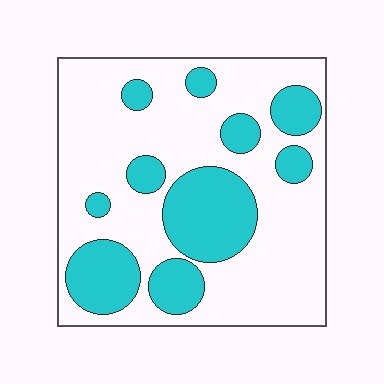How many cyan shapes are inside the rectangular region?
10.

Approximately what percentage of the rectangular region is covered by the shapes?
Approximately 30%.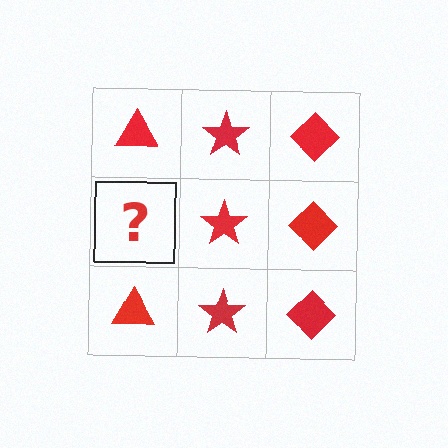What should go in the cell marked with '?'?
The missing cell should contain a red triangle.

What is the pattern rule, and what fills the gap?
The rule is that each column has a consistent shape. The gap should be filled with a red triangle.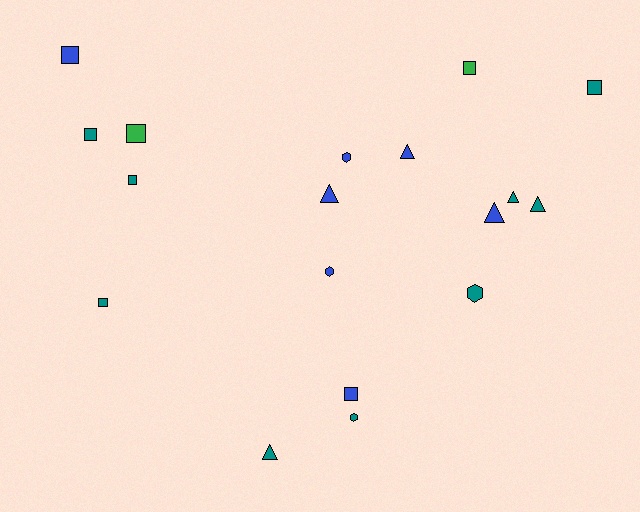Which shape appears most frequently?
Square, with 8 objects.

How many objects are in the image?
There are 18 objects.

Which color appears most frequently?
Teal, with 9 objects.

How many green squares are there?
There are 2 green squares.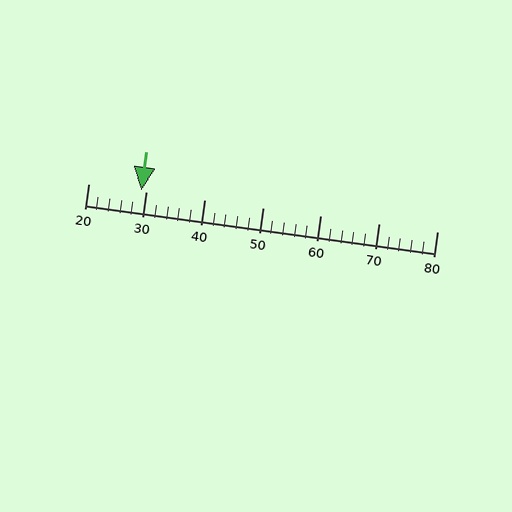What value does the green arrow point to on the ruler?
The green arrow points to approximately 29.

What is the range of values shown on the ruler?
The ruler shows values from 20 to 80.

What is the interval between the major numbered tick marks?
The major tick marks are spaced 10 units apart.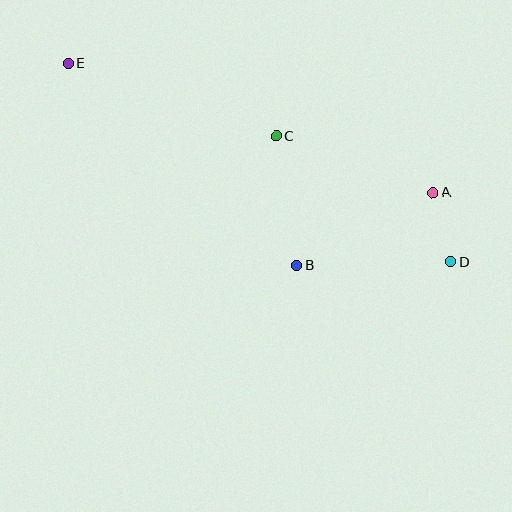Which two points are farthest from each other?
Points D and E are farthest from each other.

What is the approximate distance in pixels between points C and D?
The distance between C and D is approximately 215 pixels.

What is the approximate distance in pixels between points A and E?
The distance between A and E is approximately 387 pixels.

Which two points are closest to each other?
Points A and D are closest to each other.